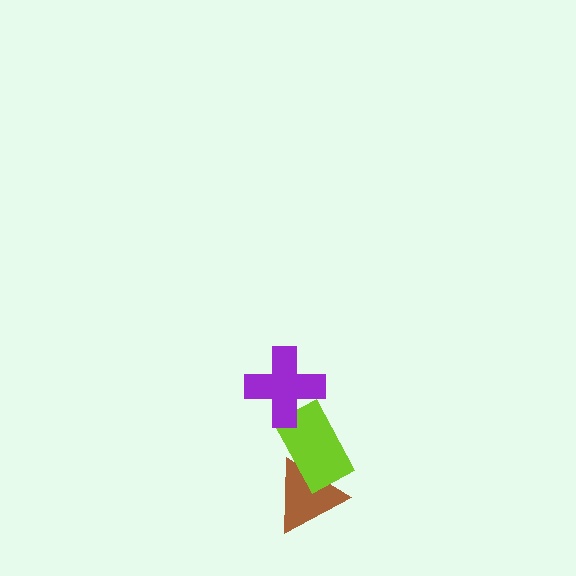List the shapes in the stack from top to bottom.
From top to bottom: the purple cross, the lime rectangle, the brown triangle.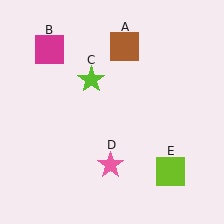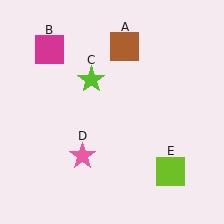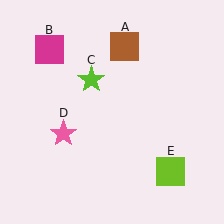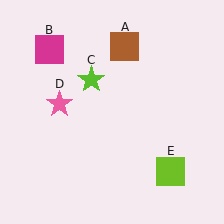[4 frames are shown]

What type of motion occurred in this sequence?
The pink star (object D) rotated clockwise around the center of the scene.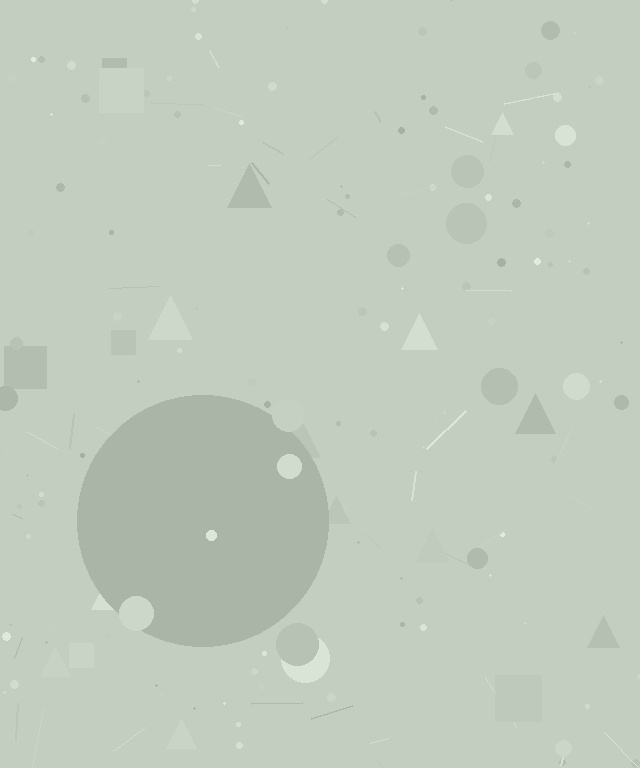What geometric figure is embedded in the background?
A circle is embedded in the background.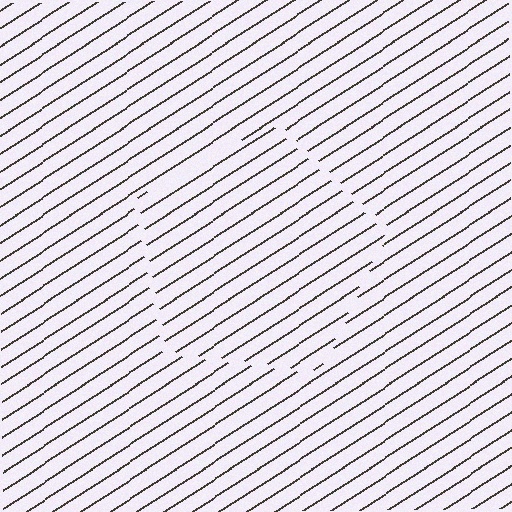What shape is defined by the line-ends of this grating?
An illusory pentagon. The interior of the shape contains the same grating, shifted by half a period — the contour is defined by the phase discontinuity where line-ends from the inner and outer gratings abut.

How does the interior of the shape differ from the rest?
The interior of the shape contains the same grating, shifted by half a period — the contour is defined by the phase discontinuity where line-ends from the inner and outer gratings abut.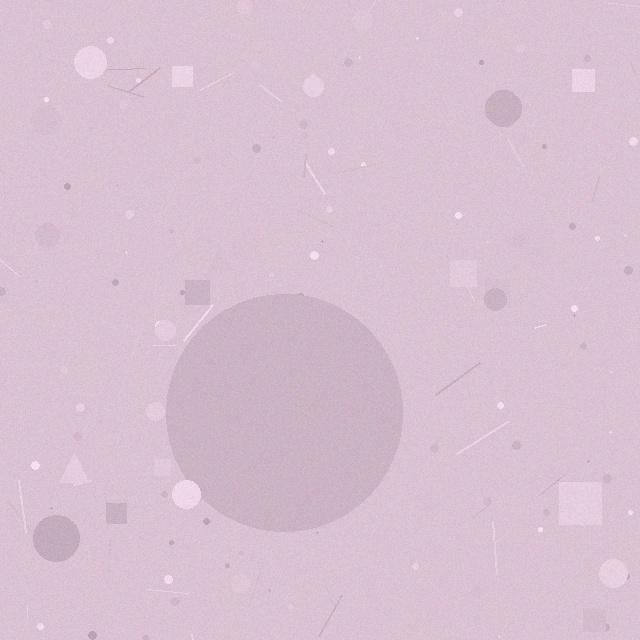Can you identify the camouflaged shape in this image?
The camouflaged shape is a circle.